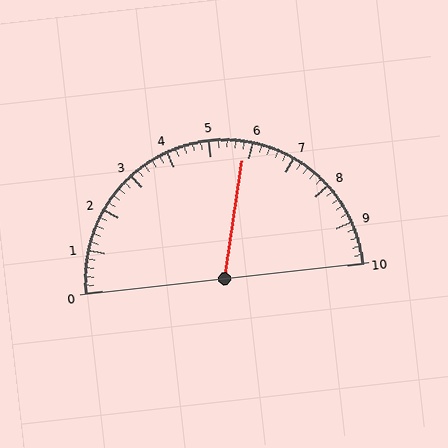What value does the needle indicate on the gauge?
The needle indicates approximately 5.8.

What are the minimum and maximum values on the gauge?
The gauge ranges from 0 to 10.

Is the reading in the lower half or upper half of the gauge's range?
The reading is in the upper half of the range (0 to 10).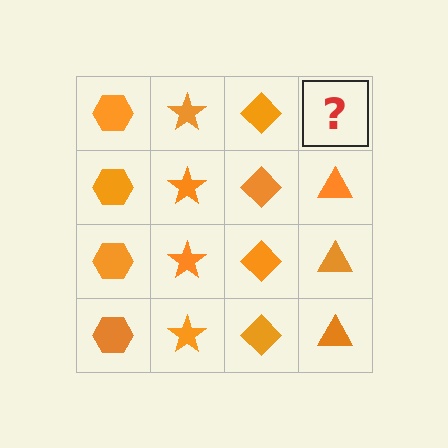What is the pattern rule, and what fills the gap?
The rule is that each column has a consistent shape. The gap should be filled with an orange triangle.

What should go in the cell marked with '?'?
The missing cell should contain an orange triangle.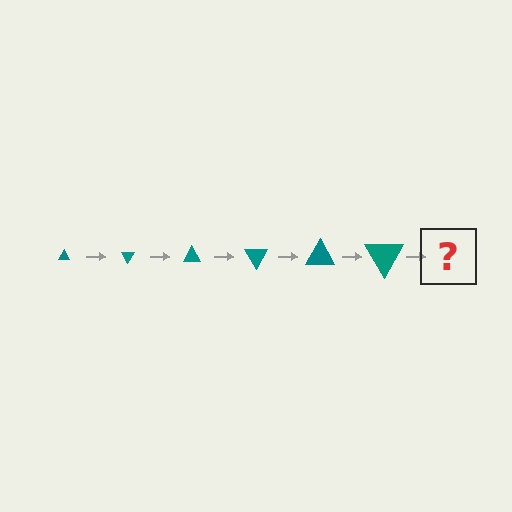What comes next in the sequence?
The next element should be a triangle, larger than the previous one and rotated 360 degrees from the start.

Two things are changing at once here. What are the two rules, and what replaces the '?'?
The two rules are that the triangle grows larger each step and it rotates 60 degrees each step. The '?' should be a triangle, larger than the previous one and rotated 360 degrees from the start.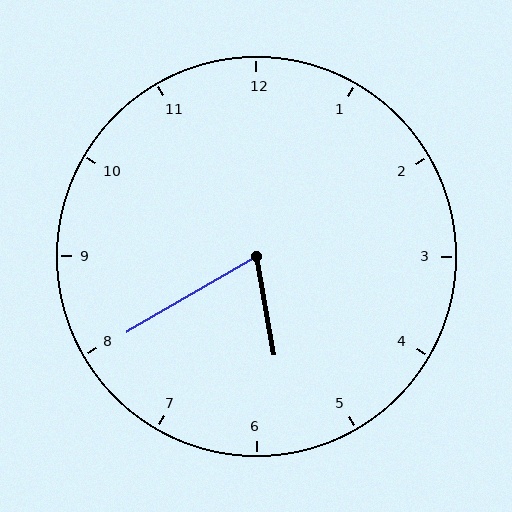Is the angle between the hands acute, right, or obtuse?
It is acute.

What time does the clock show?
5:40.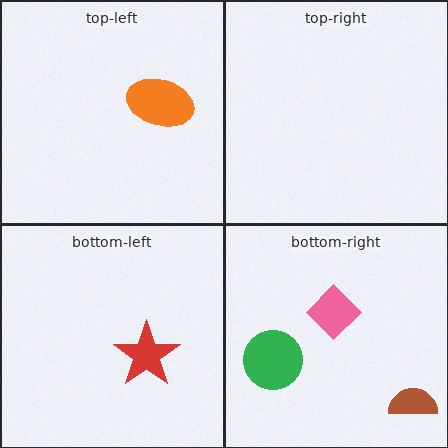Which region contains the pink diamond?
The bottom-right region.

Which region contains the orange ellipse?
The top-left region.